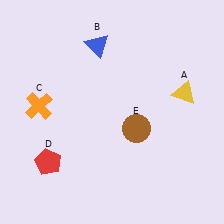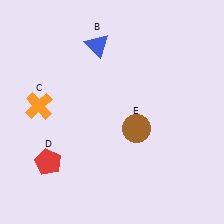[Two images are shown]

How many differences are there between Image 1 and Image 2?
There is 1 difference between the two images.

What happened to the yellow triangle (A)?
The yellow triangle (A) was removed in Image 2. It was in the top-right area of Image 1.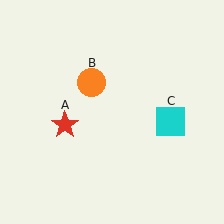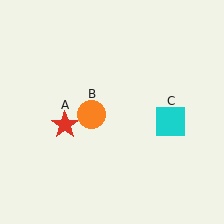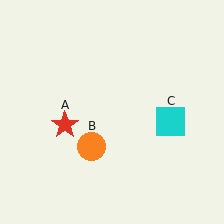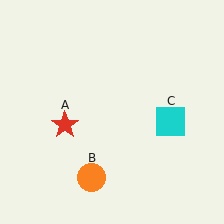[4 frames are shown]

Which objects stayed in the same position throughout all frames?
Red star (object A) and cyan square (object C) remained stationary.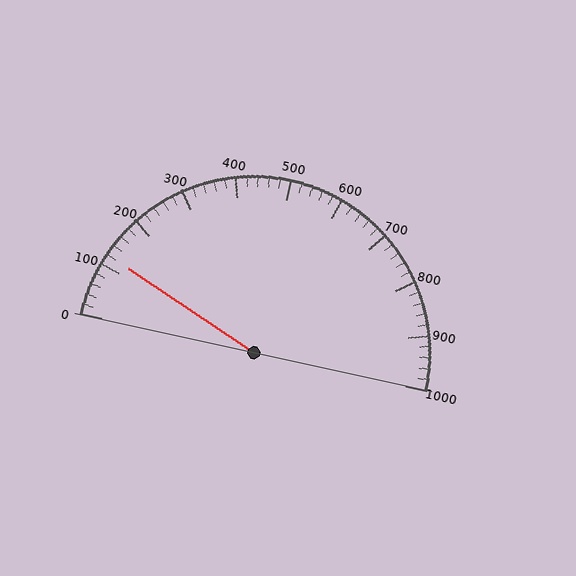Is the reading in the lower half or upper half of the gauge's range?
The reading is in the lower half of the range (0 to 1000).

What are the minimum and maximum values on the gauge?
The gauge ranges from 0 to 1000.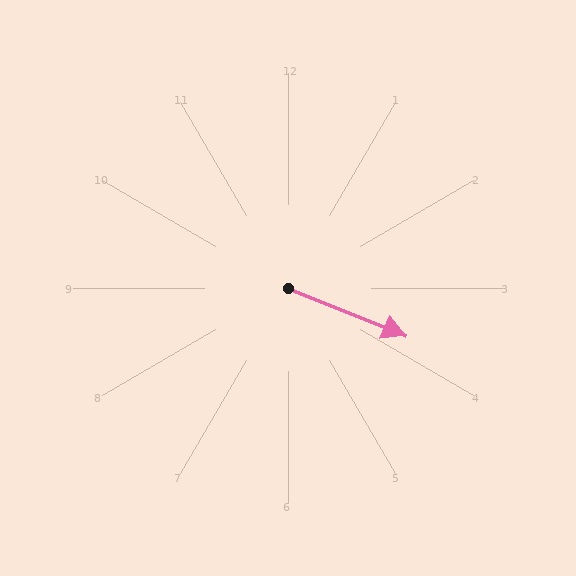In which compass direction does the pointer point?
East.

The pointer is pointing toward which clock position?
Roughly 4 o'clock.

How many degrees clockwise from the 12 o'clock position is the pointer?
Approximately 112 degrees.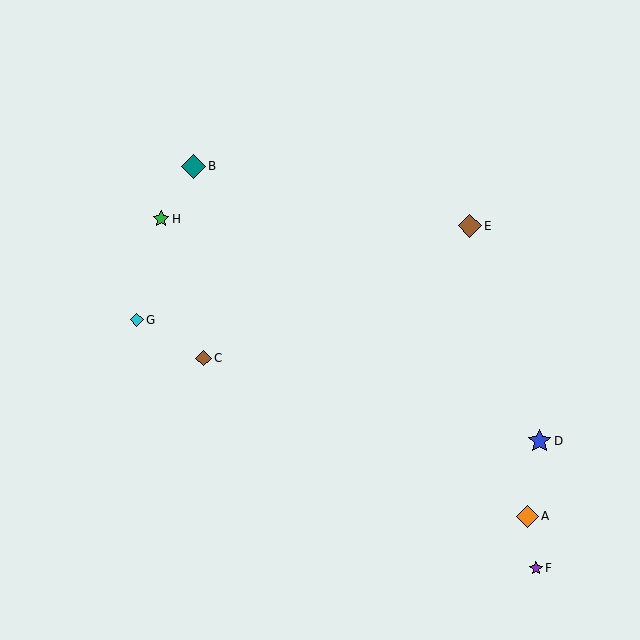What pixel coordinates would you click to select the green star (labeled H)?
Click at (161, 219) to select the green star H.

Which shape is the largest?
The teal diamond (labeled B) is the largest.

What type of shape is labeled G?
Shape G is a cyan diamond.